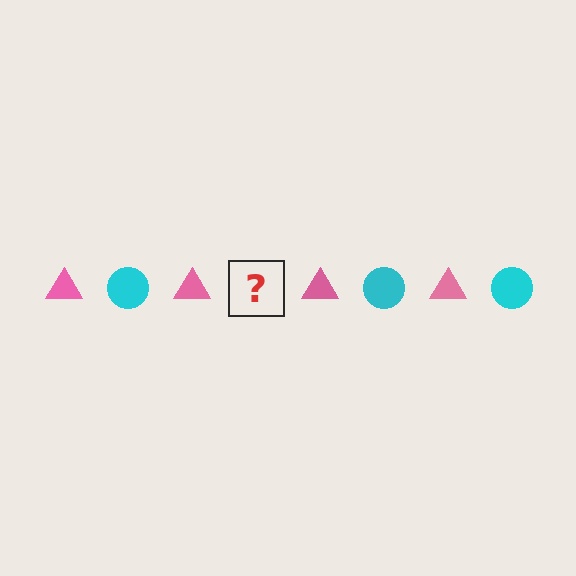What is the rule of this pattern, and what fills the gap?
The rule is that the pattern alternates between pink triangle and cyan circle. The gap should be filled with a cyan circle.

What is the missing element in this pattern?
The missing element is a cyan circle.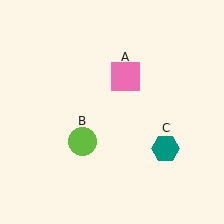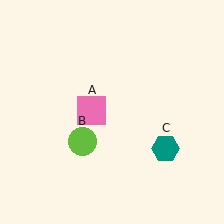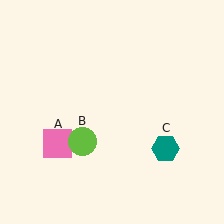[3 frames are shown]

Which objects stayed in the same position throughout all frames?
Lime circle (object B) and teal hexagon (object C) remained stationary.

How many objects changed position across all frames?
1 object changed position: pink square (object A).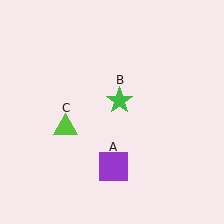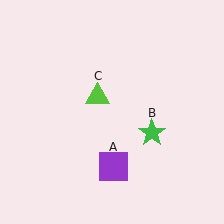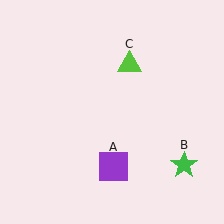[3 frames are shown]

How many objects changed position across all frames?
2 objects changed position: green star (object B), lime triangle (object C).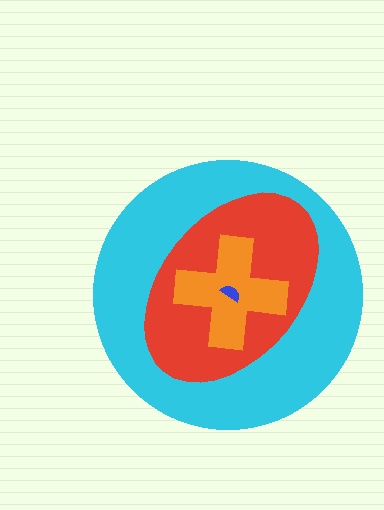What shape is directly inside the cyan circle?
The red ellipse.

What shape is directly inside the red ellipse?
The orange cross.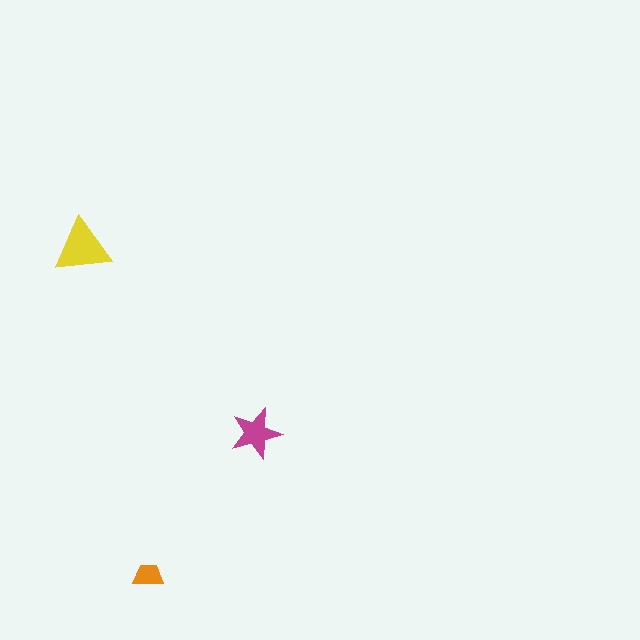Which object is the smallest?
The orange trapezoid.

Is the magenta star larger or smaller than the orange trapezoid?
Larger.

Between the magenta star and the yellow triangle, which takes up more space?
The yellow triangle.